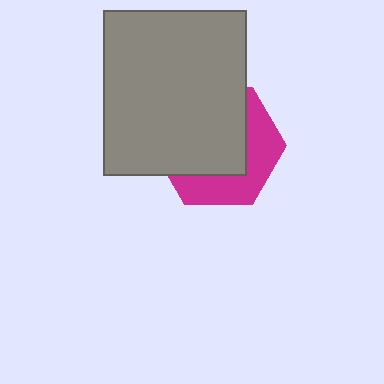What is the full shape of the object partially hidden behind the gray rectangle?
The partially hidden object is a magenta hexagon.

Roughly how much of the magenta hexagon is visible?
A small part of it is visible (roughly 39%).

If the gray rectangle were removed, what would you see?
You would see the complete magenta hexagon.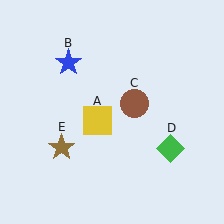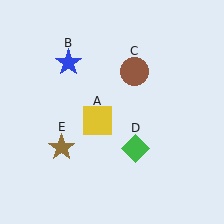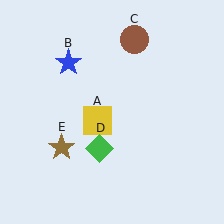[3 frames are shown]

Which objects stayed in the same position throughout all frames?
Yellow square (object A) and blue star (object B) and brown star (object E) remained stationary.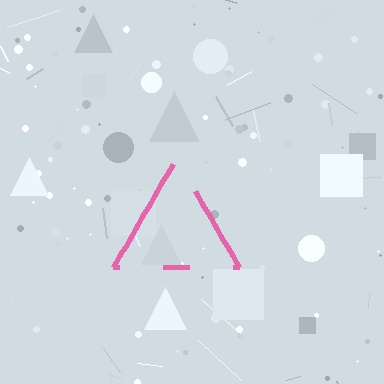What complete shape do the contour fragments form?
The contour fragments form a triangle.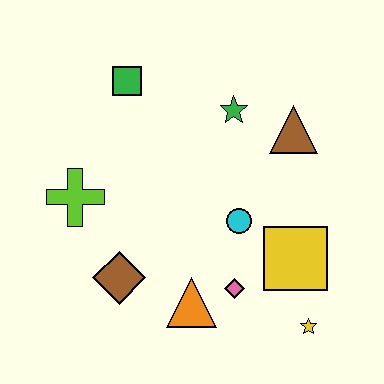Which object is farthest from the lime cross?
The yellow star is farthest from the lime cross.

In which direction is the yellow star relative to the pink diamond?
The yellow star is to the right of the pink diamond.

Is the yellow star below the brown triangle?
Yes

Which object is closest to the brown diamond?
The orange triangle is closest to the brown diamond.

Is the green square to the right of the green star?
No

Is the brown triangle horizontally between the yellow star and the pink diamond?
Yes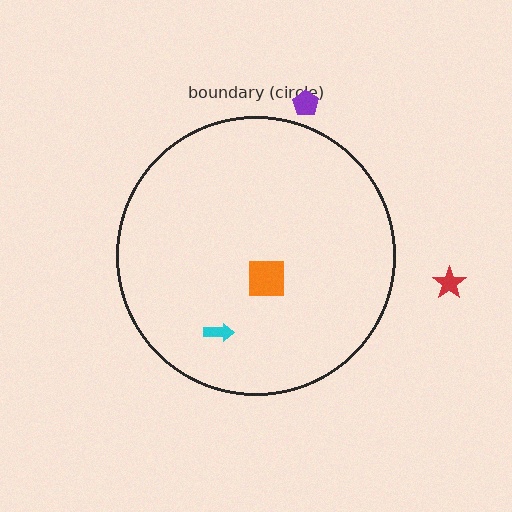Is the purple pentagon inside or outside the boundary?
Outside.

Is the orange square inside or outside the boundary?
Inside.